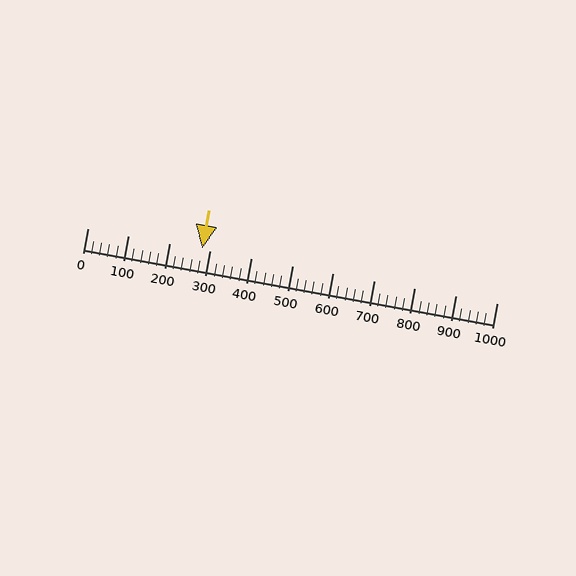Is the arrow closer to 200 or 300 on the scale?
The arrow is closer to 300.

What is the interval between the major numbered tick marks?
The major tick marks are spaced 100 units apart.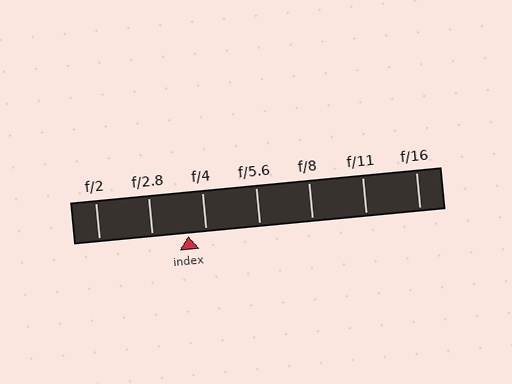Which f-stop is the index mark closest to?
The index mark is closest to f/4.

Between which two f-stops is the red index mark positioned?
The index mark is between f/2.8 and f/4.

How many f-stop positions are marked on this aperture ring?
There are 7 f-stop positions marked.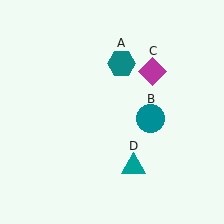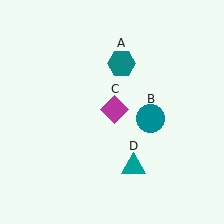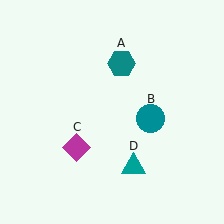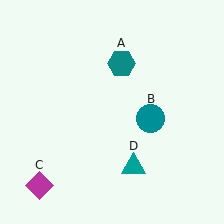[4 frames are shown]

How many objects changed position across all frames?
1 object changed position: magenta diamond (object C).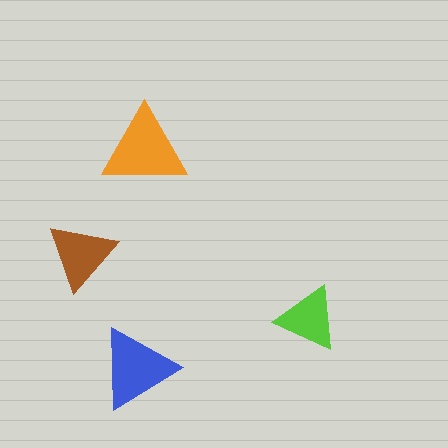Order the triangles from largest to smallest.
the orange one, the blue one, the brown one, the lime one.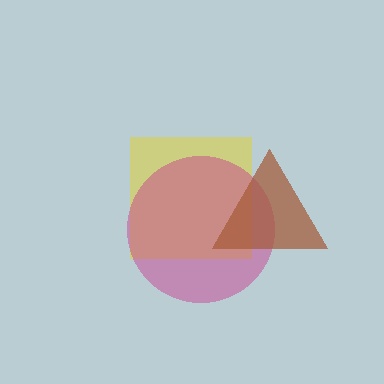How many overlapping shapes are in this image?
There are 3 overlapping shapes in the image.